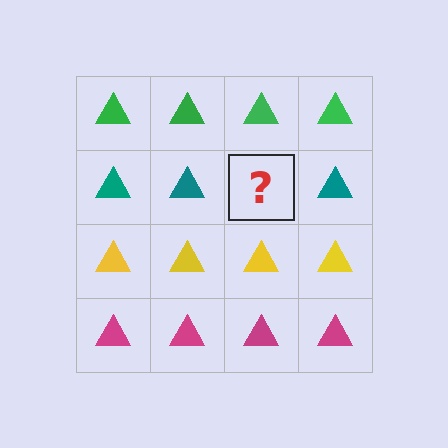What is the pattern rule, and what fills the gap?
The rule is that each row has a consistent color. The gap should be filled with a teal triangle.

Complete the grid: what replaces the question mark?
The question mark should be replaced with a teal triangle.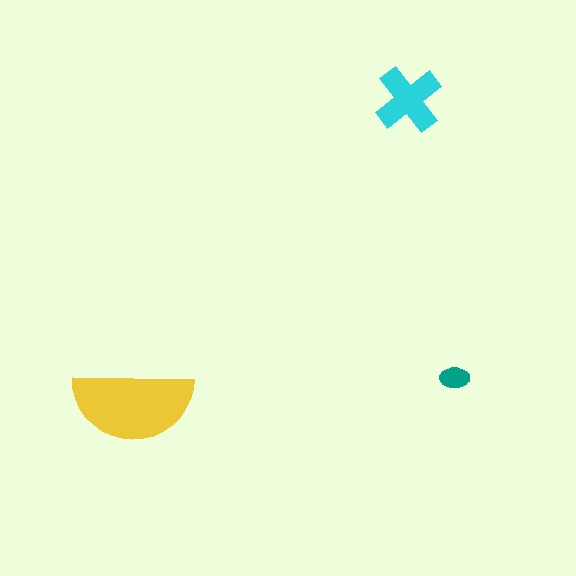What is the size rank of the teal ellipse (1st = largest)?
3rd.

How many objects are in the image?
There are 3 objects in the image.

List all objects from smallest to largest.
The teal ellipse, the cyan cross, the yellow semicircle.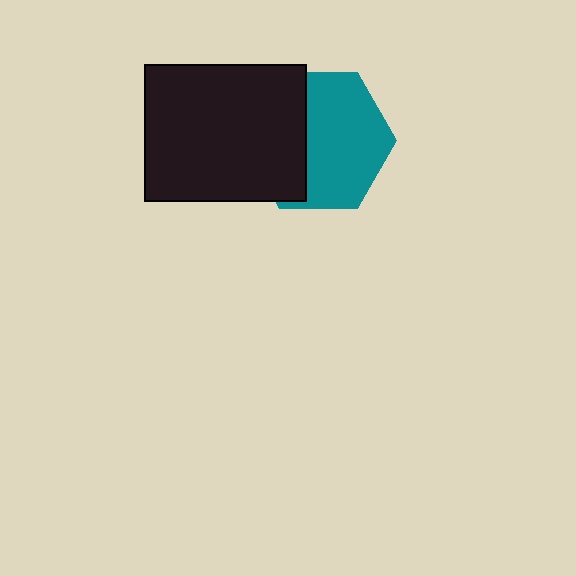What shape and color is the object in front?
The object in front is a black rectangle.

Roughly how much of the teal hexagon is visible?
About half of it is visible (roughly 61%).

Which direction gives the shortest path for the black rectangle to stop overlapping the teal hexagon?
Moving left gives the shortest separation.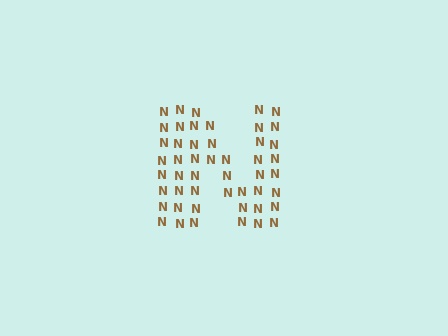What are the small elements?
The small elements are letter N's.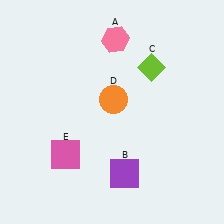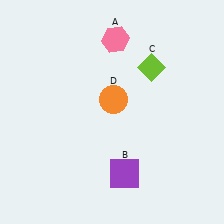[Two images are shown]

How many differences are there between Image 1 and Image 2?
There is 1 difference between the two images.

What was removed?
The pink square (E) was removed in Image 2.